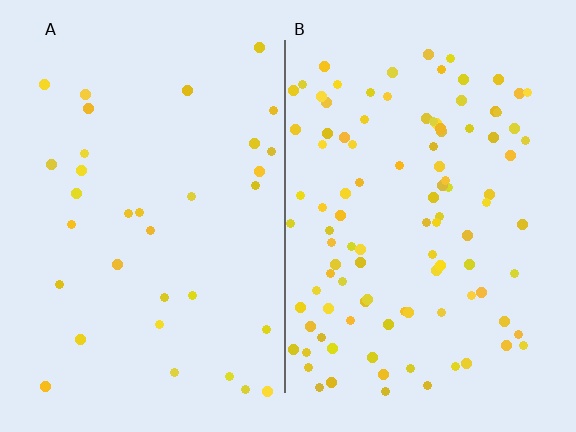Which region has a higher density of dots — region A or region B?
B (the right).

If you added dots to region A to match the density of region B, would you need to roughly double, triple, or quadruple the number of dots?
Approximately triple.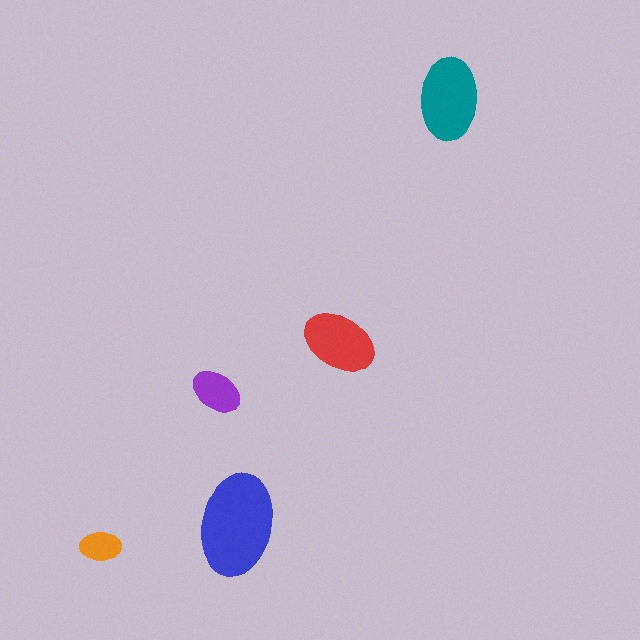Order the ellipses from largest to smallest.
the blue one, the teal one, the red one, the purple one, the orange one.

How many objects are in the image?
There are 5 objects in the image.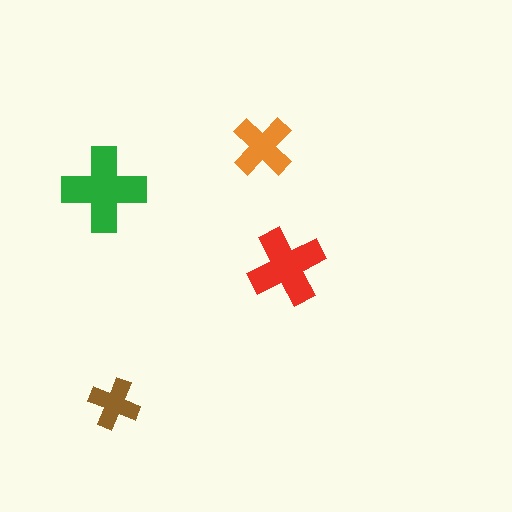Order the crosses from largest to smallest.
the green one, the red one, the orange one, the brown one.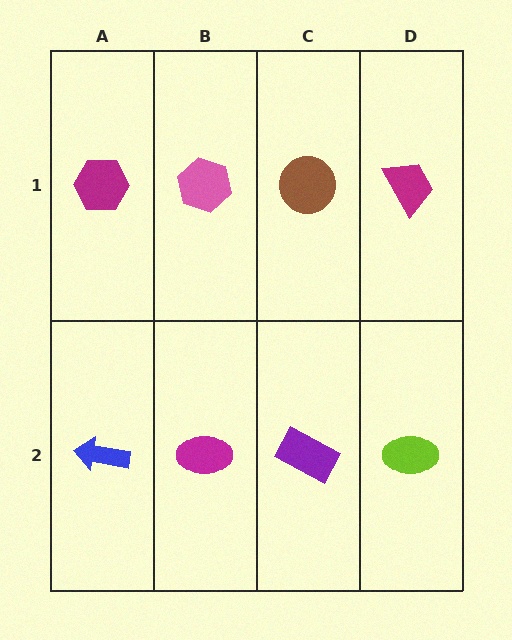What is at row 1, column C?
A brown circle.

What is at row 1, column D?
A magenta trapezoid.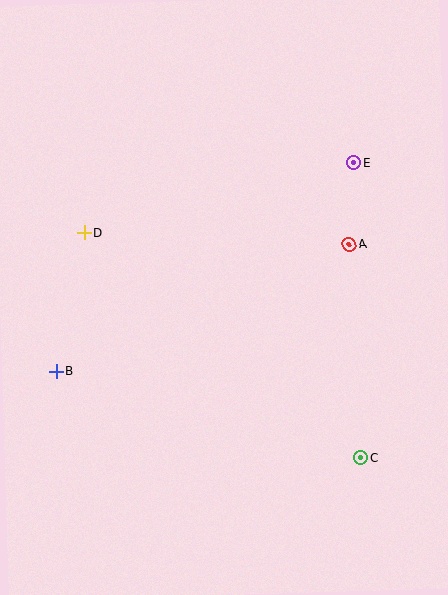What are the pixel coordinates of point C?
Point C is at (361, 458).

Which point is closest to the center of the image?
Point A at (349, 244) is closest to the center.